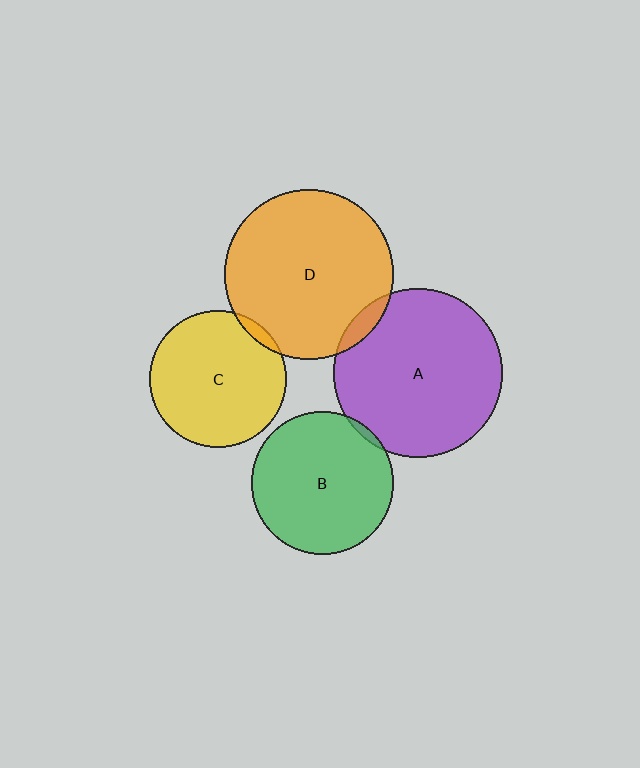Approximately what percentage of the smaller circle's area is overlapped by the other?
Approximately 5%.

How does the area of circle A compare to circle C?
Approximately 1.5 times.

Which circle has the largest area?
Circle D (orange).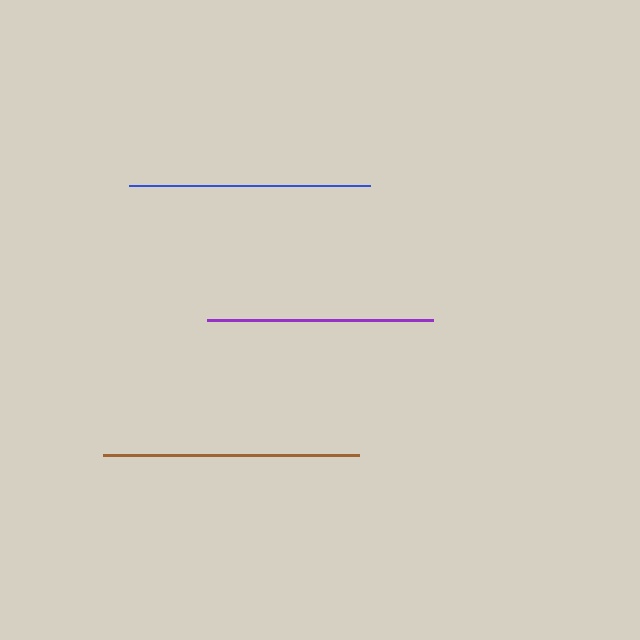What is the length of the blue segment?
The blue segment is approximately 240 pixels long.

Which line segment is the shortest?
The purple line is the shortest at approximately 226 pixels.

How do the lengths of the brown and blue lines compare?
The brown and blue lines are approximately the same length.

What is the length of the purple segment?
The purple segment is approximately 226 pixels long.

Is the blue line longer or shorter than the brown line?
The brown line is longer than the blue line.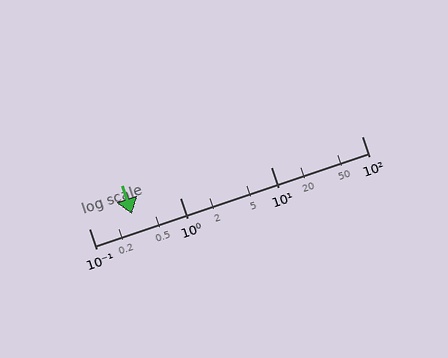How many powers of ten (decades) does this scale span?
The scale spans 3 decades, from 0.1 to 100.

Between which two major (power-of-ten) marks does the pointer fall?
The pointer is between 0.1 and 1.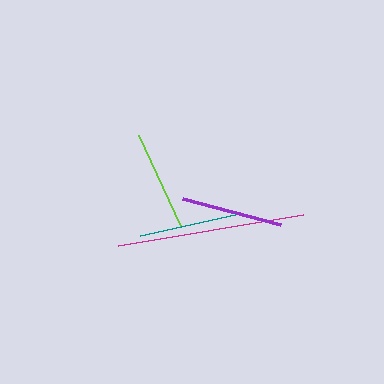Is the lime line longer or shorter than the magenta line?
The magenta line is longer than the lime line.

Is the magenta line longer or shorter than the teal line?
The magenta line is longer than the teal line.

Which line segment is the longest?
The magenta line is the longest at approximately 187 pixels.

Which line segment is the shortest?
The teal line is the shortest at approximately 97 pixels.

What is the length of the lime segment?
The lime segment is approximately 100 pixels long.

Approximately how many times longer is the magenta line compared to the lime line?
The magenta line is approximately 1.9 times the length of the lime line.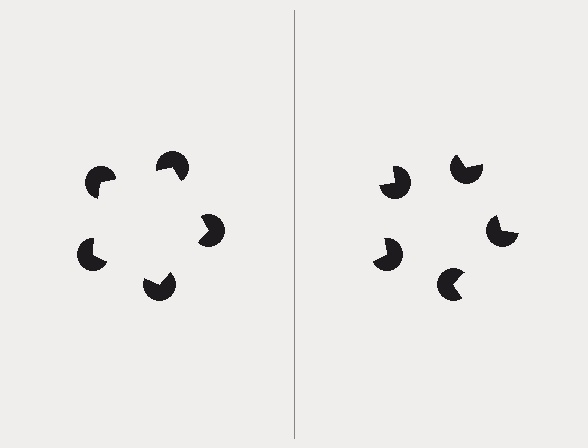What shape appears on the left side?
An illusory pentagon.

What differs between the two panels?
The pac-man discs are positioned identically on both sides; only the wedge orientations differ. On the left they align to a pentagon; on the right they are misaligned.